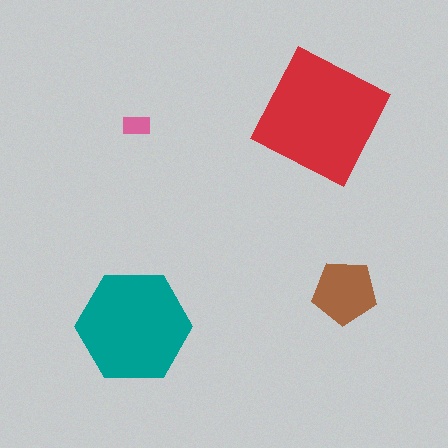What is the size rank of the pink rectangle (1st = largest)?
4th.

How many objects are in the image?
There are 4 objects in the image.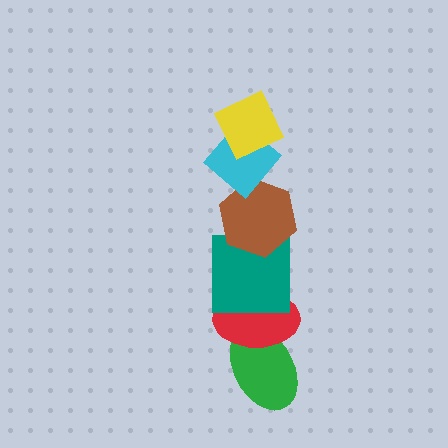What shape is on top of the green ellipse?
The red ellipse is on top of the green ellipse.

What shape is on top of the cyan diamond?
The yellow diamond is on top of the cyan diamond.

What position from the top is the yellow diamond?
The yellow diamond is 1st from the top.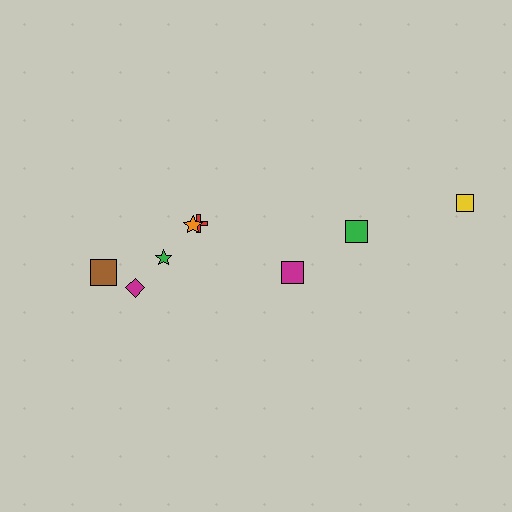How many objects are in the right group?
There are 3 objects.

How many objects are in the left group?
There are 5 objects.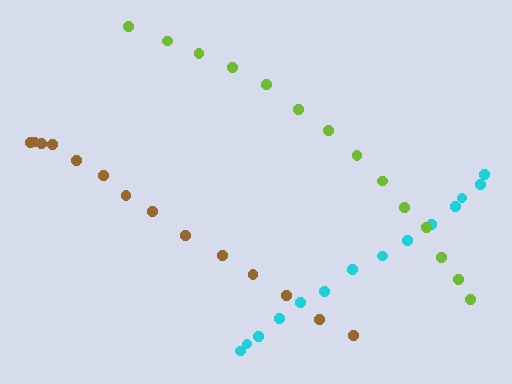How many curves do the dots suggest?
There are 3 distinct paths.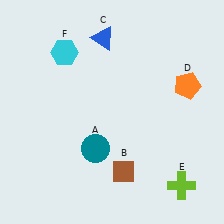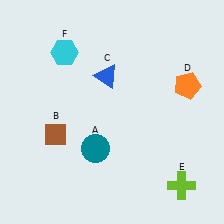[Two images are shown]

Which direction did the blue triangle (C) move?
The blue triangle (C) moved down.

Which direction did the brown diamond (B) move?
The brown diamond (B) moved left.